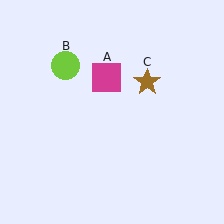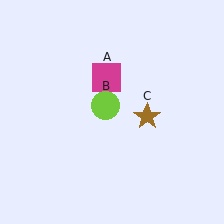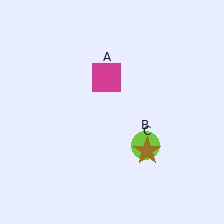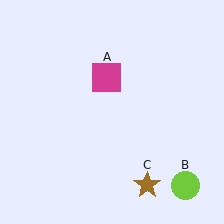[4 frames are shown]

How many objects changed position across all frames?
2 objects changed position: lime circle (object B), brown star (object C).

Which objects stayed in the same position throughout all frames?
Magenta square (object A) remained stationary.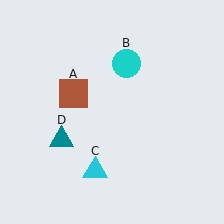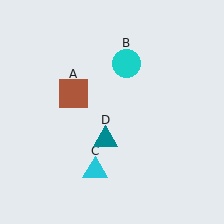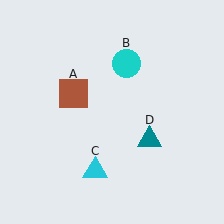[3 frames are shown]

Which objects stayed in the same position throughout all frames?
Brown square (object A) and cyan circle (object B) and cyan triangle (object C) remained stationary.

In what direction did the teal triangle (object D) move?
The teal triangle (object D) moved right.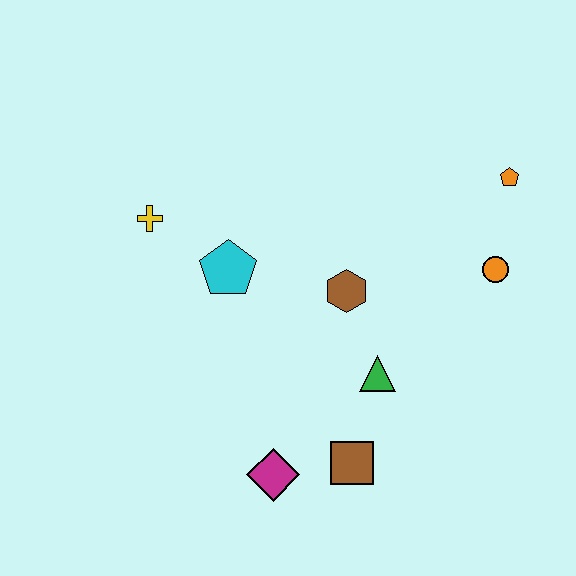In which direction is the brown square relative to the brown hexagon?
The brown square is below the brown hexagon.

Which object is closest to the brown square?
The magenta diamond is closest to the brown square.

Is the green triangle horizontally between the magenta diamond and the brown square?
No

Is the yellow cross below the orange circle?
No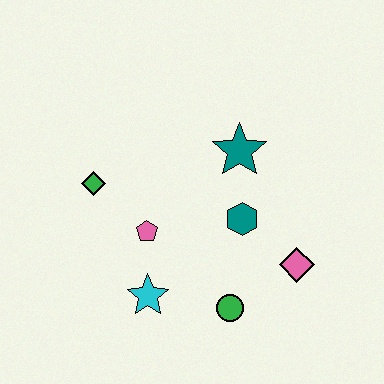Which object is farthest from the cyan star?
The teal star is farthest from the cyan star.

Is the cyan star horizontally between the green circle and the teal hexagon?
No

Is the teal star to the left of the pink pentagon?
No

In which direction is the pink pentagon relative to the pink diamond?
The pink pentagon is to the left of the pink diamond.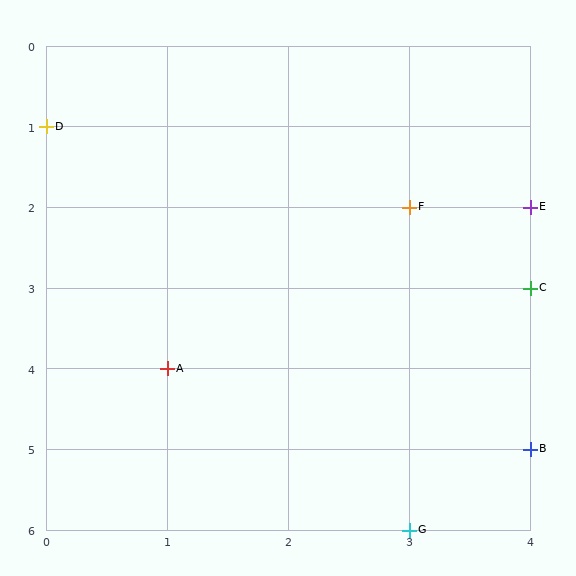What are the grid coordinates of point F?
Point F is at grid coordinates (3, 2).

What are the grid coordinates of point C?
Point C is at grid coordinates (4, 3).